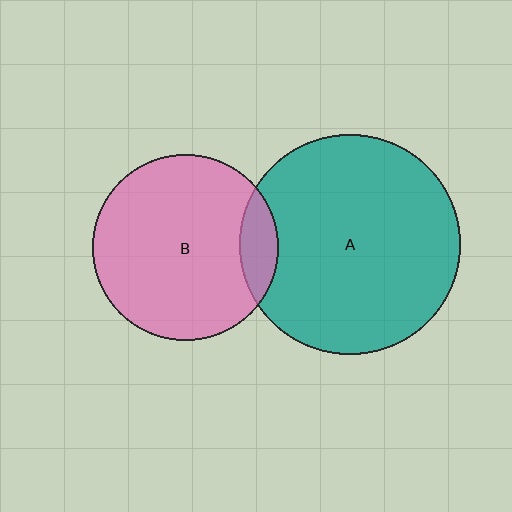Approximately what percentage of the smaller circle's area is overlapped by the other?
Approximately 10%.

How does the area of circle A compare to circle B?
Approximately 1.4 times.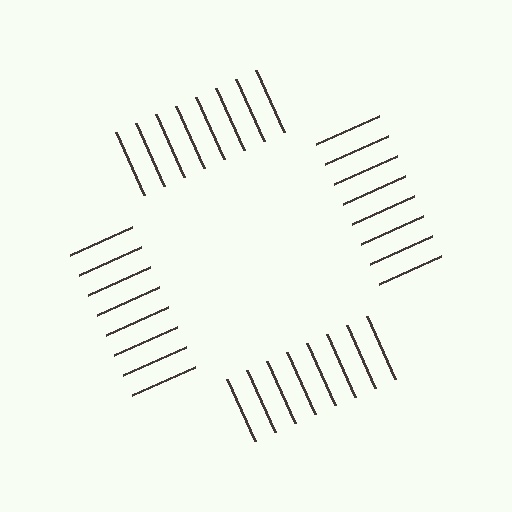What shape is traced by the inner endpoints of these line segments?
An illusory square — the line segments terminate on its edges but no continuous stroke is drawn.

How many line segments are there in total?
32 — 8 along each of the 4 edges.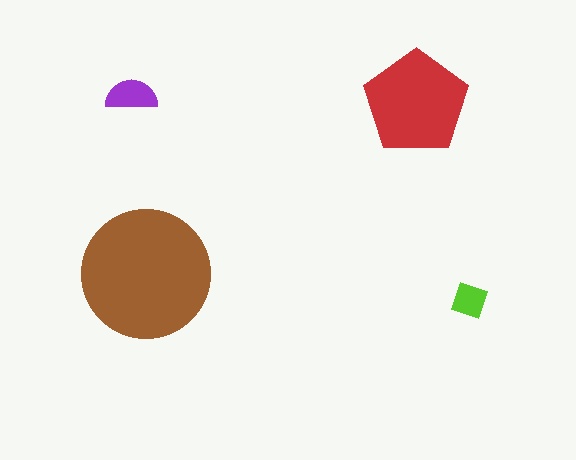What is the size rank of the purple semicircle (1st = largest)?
3rd.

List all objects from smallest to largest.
The lime diamond, the purple semicircle, the red pentagon, the brown circle.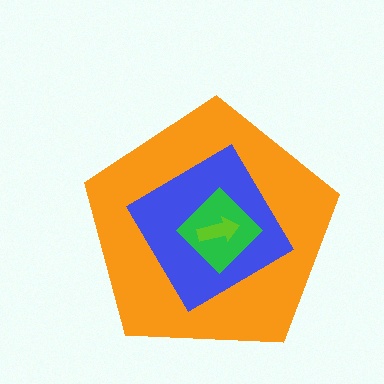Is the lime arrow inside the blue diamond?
Yes.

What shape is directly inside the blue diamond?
The green diamond.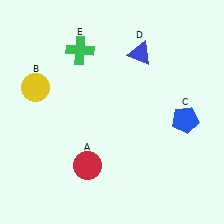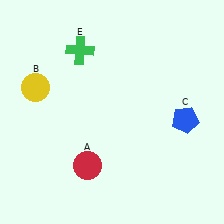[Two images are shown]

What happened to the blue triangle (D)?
The blue triangle (D) was removed in Image 2. It was in the top-right area of Image 1.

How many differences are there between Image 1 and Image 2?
There is 1 difference between the two images.